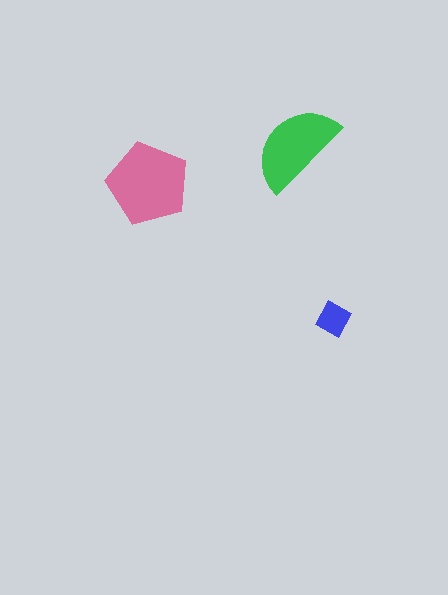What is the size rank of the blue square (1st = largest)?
3rd.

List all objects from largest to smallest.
The pink pentagon, the green semicircle, the blue square.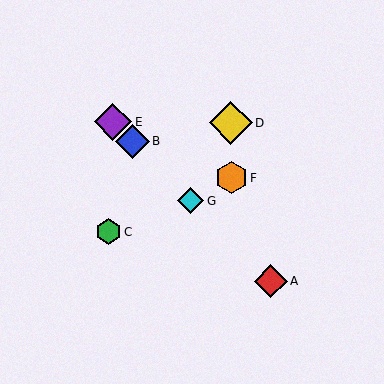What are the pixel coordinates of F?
Object F is at (231, 178).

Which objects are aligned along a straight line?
Objects A, B, E, G are aligned along a straight line.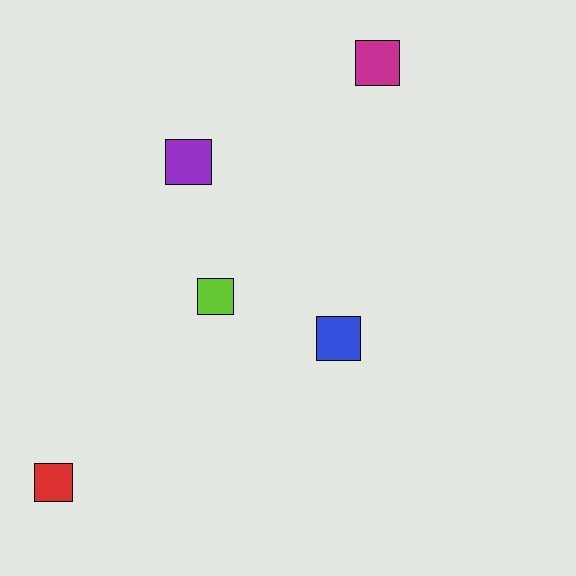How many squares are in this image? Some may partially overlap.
There are 5 squares.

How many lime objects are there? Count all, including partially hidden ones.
There is 1 lime object.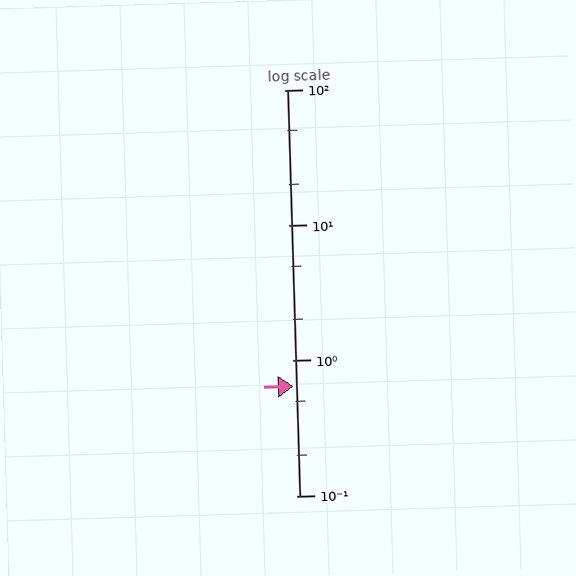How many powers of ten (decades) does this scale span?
The scale spans 3 decades, from 0.1 to 100.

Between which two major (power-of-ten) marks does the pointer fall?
The pointer is between 0.1 and 1.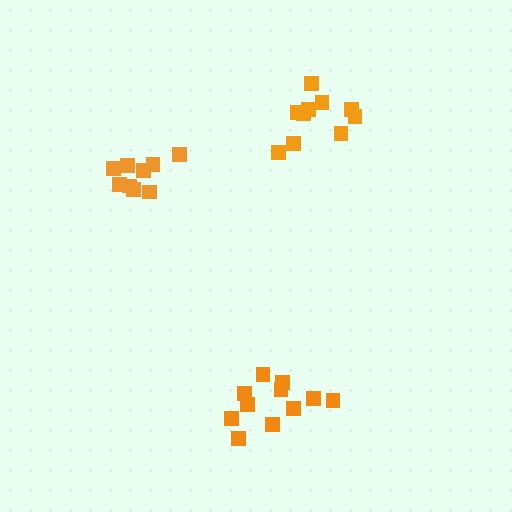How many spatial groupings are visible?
There are 3 spatial groupings.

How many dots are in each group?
Group 1: 10 dots, Group 2: 9 dots, Group 3: 11 dots (30 total).